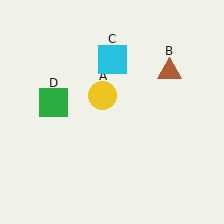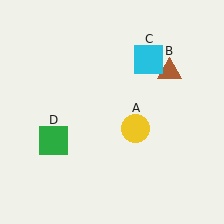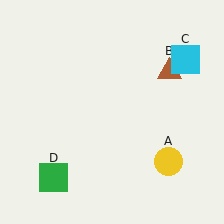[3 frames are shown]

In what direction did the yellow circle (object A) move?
The yellow circle (object A) moved down and to the right.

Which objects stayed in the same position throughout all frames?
Brown triangle (object B) remained stationary.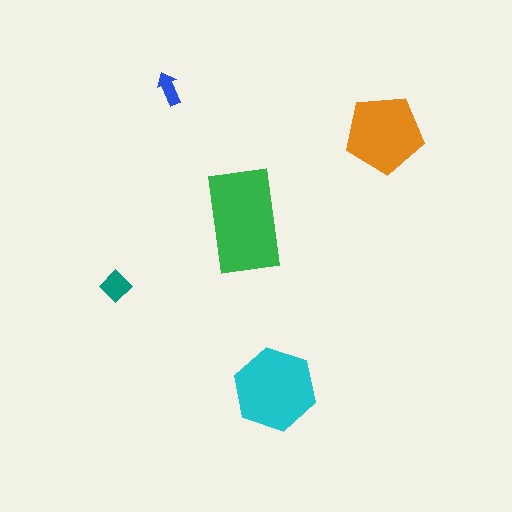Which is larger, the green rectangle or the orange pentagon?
The green rectangle.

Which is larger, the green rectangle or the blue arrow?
The green rectangle.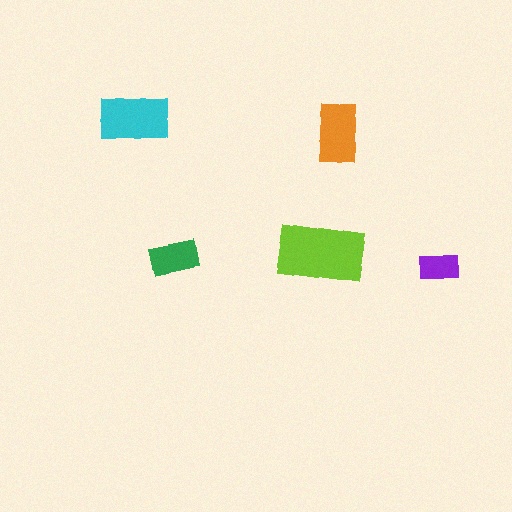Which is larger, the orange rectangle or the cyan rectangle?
The cyan one.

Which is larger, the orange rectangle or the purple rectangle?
The orange one.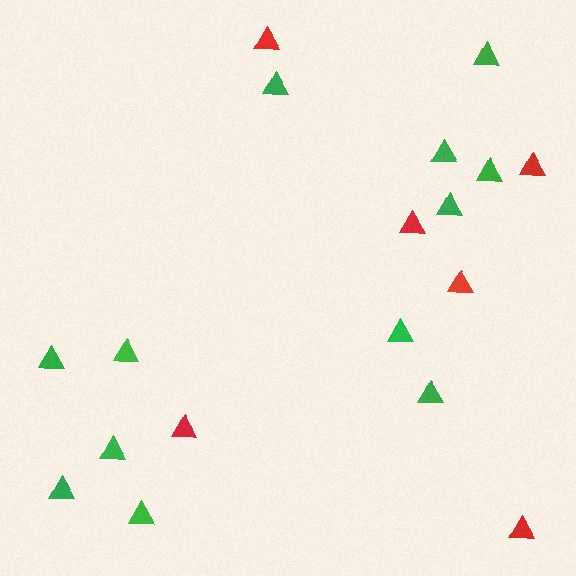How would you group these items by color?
There are 2 groups: one group of green triangles (12) and one group of red triangles (6).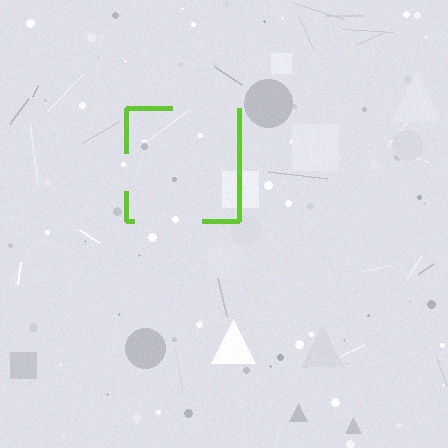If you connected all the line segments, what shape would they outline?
They would outline a square.